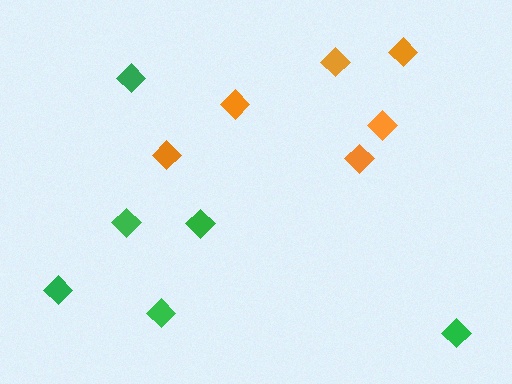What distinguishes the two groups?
There are 2 groups: one group of green diamonds (6) and one group of orange diamonds (6).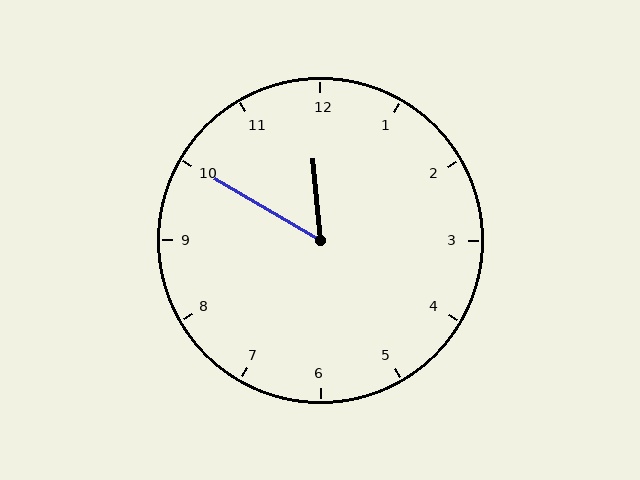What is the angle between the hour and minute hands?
Approximately 55 degrees.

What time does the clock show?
11:50.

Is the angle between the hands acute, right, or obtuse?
It is acute.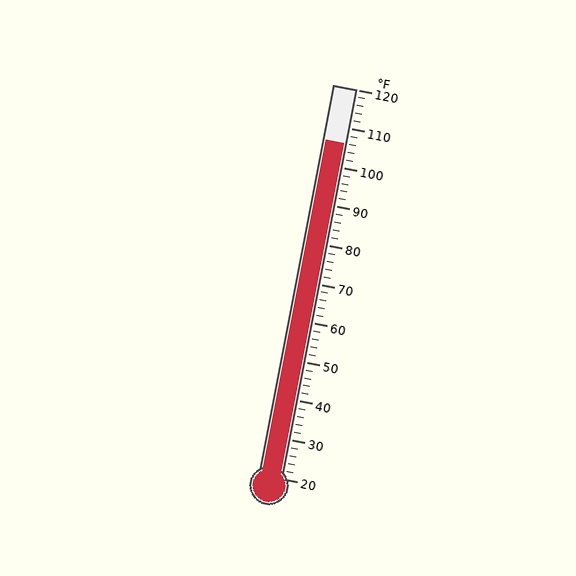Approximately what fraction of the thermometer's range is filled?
The thermometer is filled to approximately 85% of its range.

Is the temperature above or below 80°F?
The temperature is above 80°F.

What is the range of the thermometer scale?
The thermometer scale ranges from 20°F to 120°F.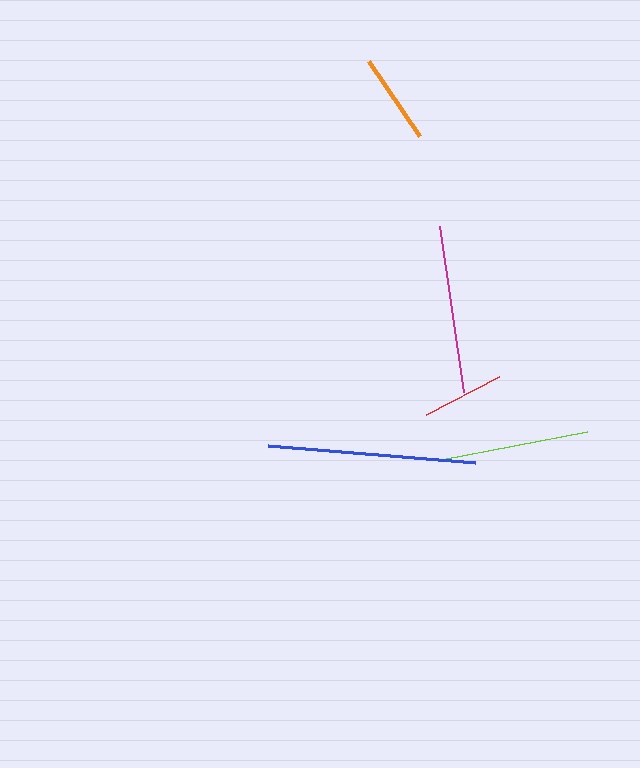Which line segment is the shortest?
The red line is the shortest at approximately 82 pixels.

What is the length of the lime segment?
The lime segment is approximately 149 pixels long.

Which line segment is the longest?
The blue line is the longest at approximately 207 pixels.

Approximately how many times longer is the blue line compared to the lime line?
The blue line is approximately 1.4 times the length of the lime line.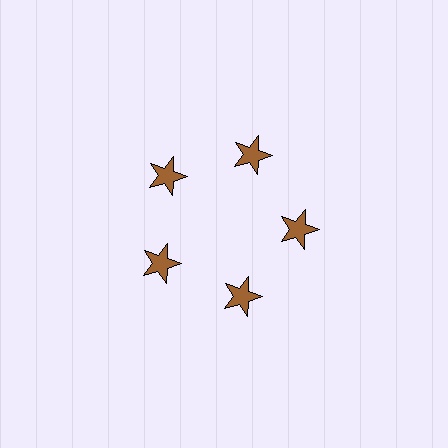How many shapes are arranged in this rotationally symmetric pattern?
There are 5 shapes, arranged in 5 groups of 1.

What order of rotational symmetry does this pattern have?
This pattern has 5-fold rotational symmetry.